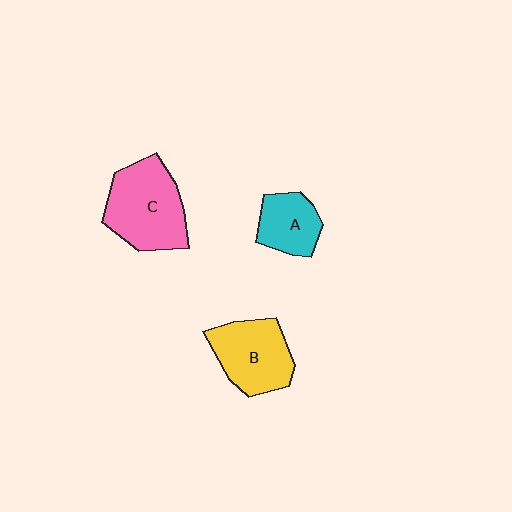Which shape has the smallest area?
Shape A (cyan).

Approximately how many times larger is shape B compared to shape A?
Approximately 1.5 times.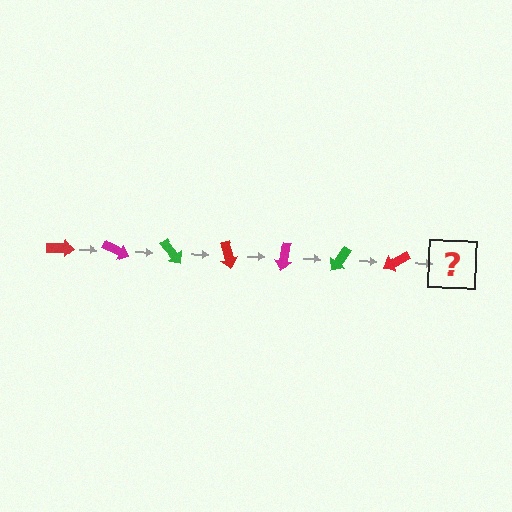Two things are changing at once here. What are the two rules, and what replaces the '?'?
The two rules are that it rotates 25 degrees each step and the color cycles through red, magenta, and green. The '?' should be a magenta arrow, rotated 175 degrees from the start.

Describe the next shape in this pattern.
It should be a magenta arrow, rotated 175 degrees from the start.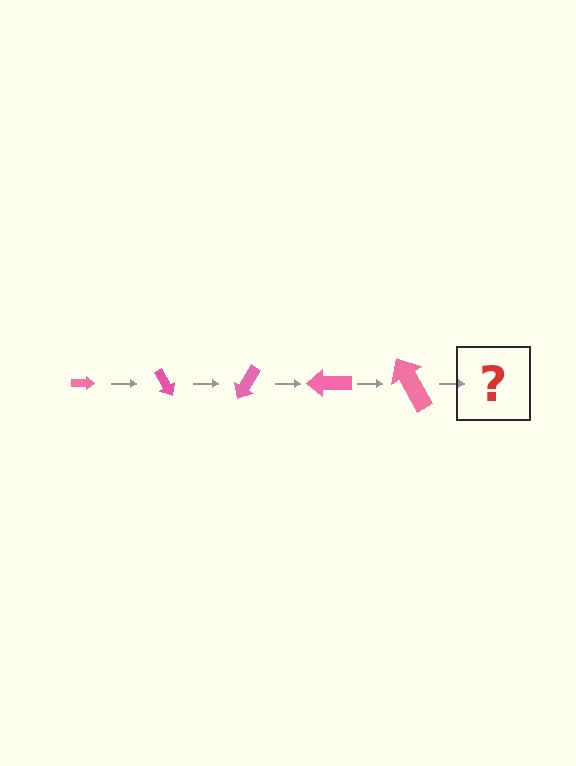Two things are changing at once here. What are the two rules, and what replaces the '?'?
The two rules are that the arrow grows larger each step and it rotates 60 degrees each step. The '?' should be an arrow, larger than the previous one and rotated 300 degrees from the start.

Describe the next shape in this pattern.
It should be an arrow, larger than the previous one and rotated 300 degrees from the start.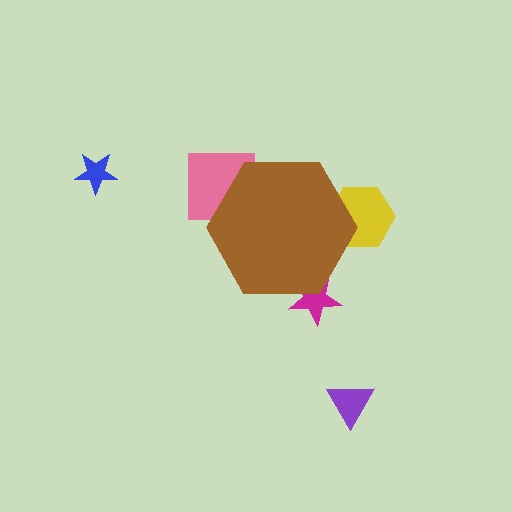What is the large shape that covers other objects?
A brown hexagon.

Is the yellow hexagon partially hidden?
Yes, the yellow hexagon is partially hidden behind the brown hexagon.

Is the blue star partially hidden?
No, the blue star is fully visible.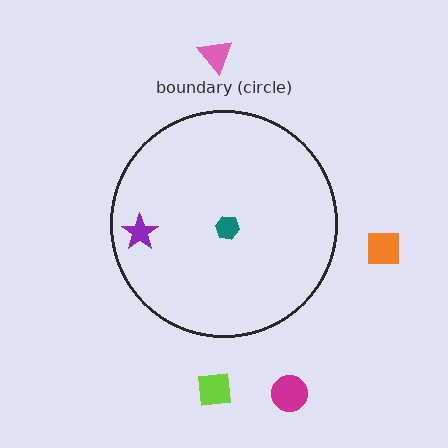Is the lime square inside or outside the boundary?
Outside.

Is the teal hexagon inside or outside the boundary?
Inside.